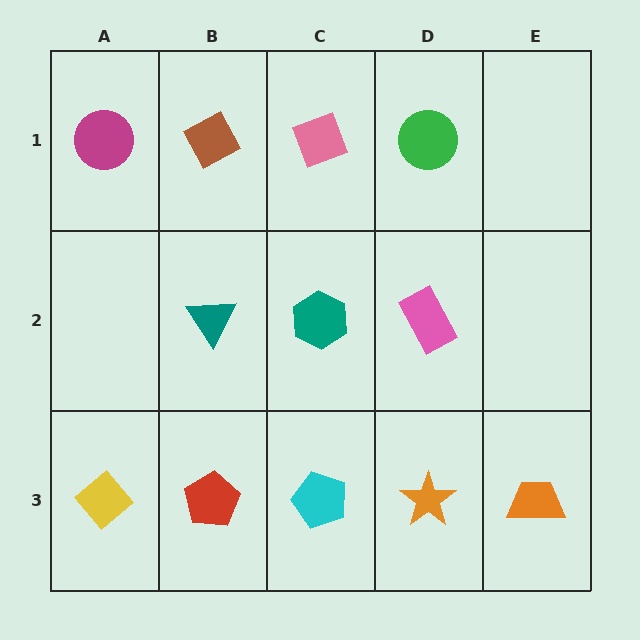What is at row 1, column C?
A pink diamond.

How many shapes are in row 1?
4 shapes.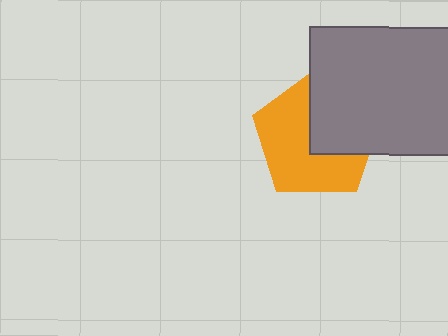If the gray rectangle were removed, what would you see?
You would see the complete orange pentagon.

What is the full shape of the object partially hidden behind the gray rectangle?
The partially hidden object is an orange pentagon.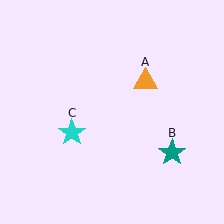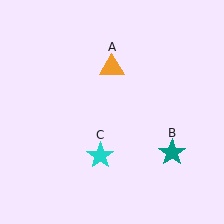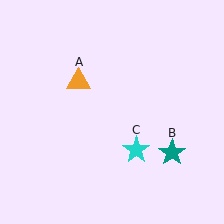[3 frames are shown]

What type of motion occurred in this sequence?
The orange triangle (object A), cyan star (object C) rotated counterclockwise around the center of the scene.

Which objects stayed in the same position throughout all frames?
Teal star (object B) remained stationary.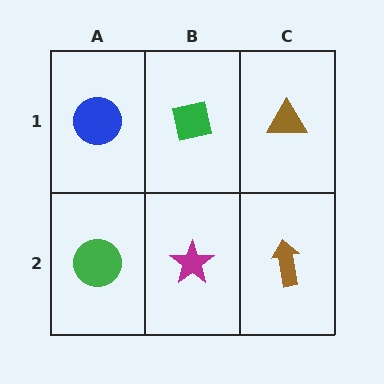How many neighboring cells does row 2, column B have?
3.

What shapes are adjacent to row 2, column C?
A brown triangle (row 1, column C), a magenta star (row 2, column B).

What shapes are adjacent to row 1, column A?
A green circle (row 2, column A), a green square (row 1, column B).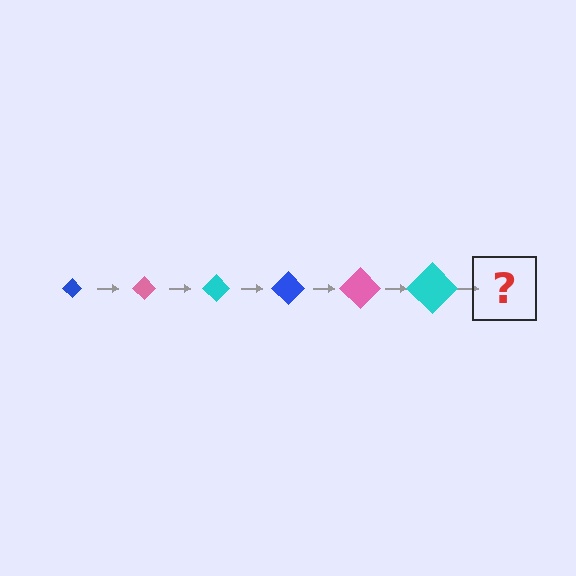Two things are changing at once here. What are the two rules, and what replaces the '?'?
The two rules are that the diamond grows larger each step and the color cycles through blue, pink, and cyan. The '?' should be a blue diamond, larger than the previous one.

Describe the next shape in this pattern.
It should be a blue diamond, larger than the previous one.